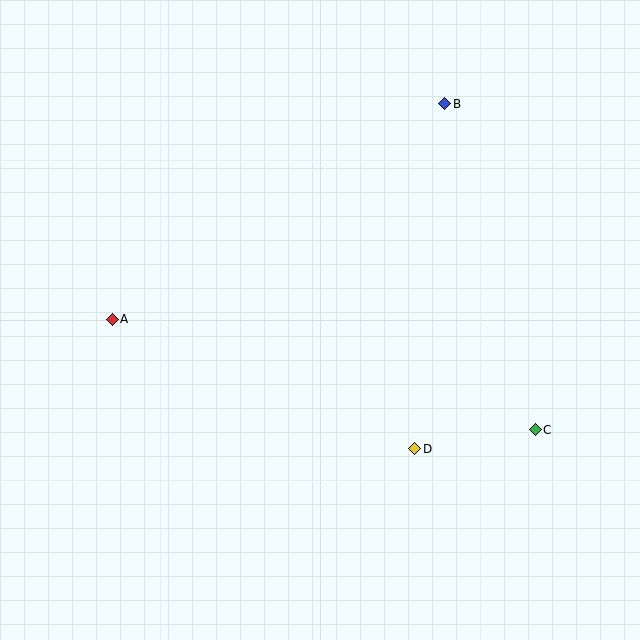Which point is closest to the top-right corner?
Point B is closest to the top-right corner.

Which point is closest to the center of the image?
Point D at (415, 449) is closest to the center.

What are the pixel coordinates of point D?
Point D is at (415, 449).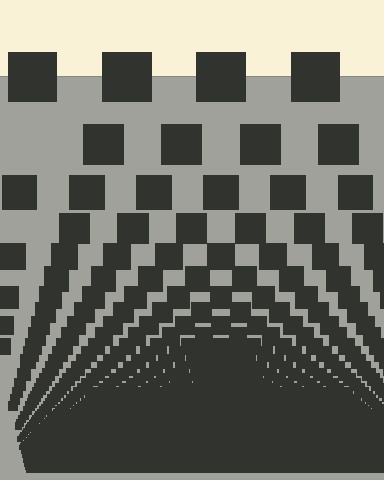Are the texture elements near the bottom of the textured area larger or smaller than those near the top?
Smaller. The gradient is inverted — elements near the bottom are smaller and denser.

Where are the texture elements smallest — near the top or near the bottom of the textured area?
Near the bottom.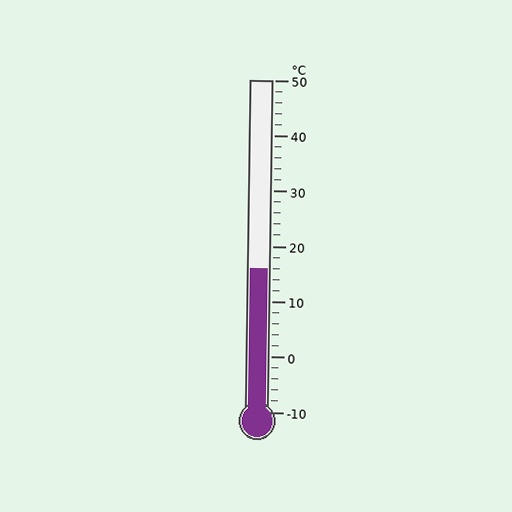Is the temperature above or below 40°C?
The temperature is below 40°C.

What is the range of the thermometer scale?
The thermometer scale ranges from -10°C to 50°C.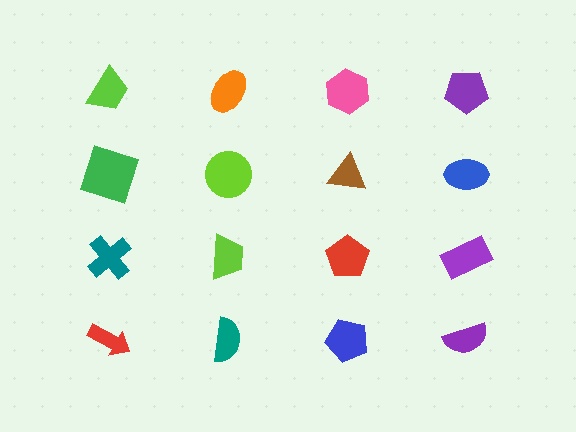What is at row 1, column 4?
A purple pentagon.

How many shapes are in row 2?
4 shapes.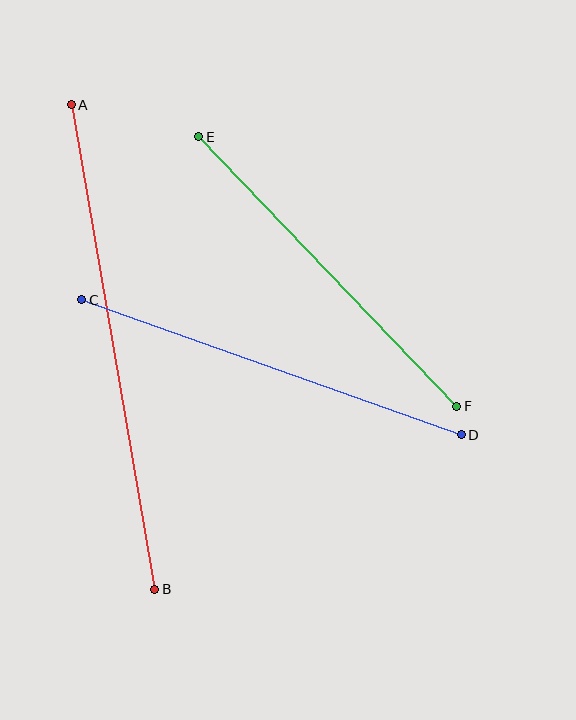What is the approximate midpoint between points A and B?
The midpoint is at approximately (113, 347) pixels.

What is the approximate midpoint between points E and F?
The midpoint is at approximately (328, 271) pixels.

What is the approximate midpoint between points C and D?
The midpoint is at approximately (272, 367) pixels.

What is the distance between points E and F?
The distance is approximately 373 pixels.